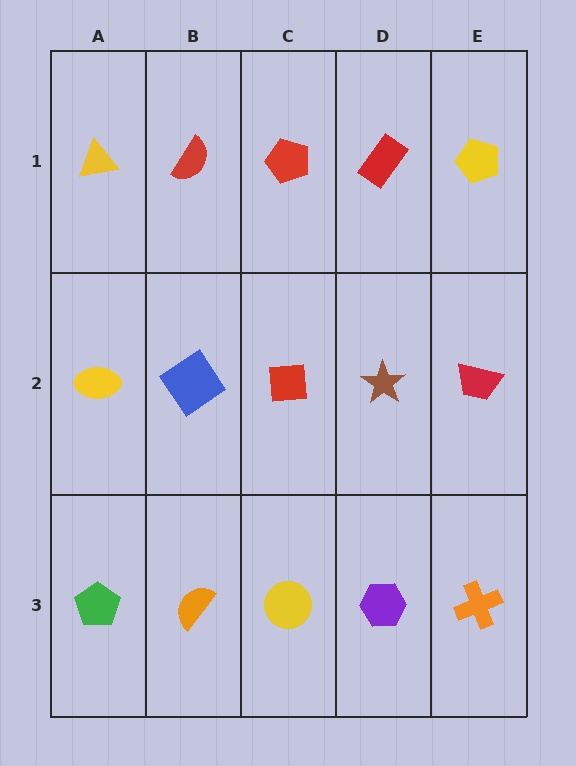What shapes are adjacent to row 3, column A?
A yellow ellipse (row 2, column A), an orange semicircle (row 3, column B).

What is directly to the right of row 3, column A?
An orange semicircle.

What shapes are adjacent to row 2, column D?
A red rectangle (row 1, column D), a purple hexagon (row 3, column D), a red square (row 2, column C), a red trapezoid (row 2, column E).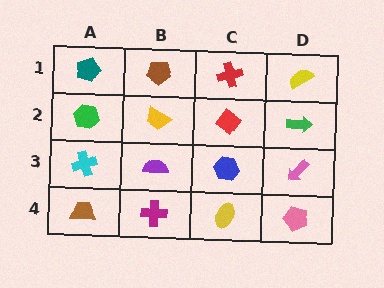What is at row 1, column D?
A yellow semicircle.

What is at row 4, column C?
A yellow ellipse.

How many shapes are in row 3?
4 shapes.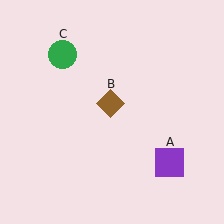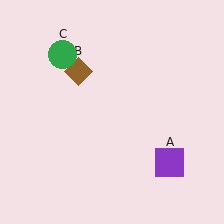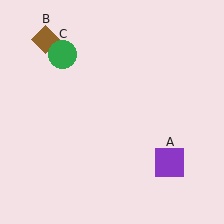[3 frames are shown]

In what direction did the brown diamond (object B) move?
The brown diamond (object B) moved up and to the left.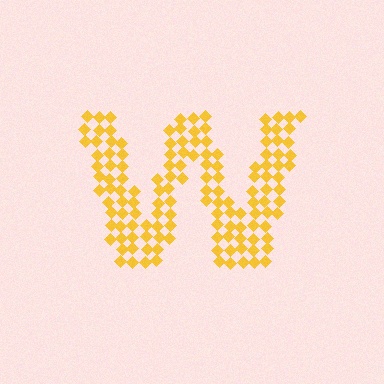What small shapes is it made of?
It is made of small diamonds.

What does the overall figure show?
The overall figure shows the letter W.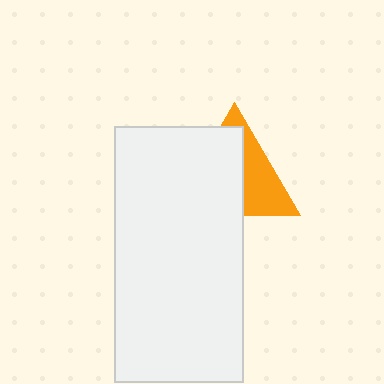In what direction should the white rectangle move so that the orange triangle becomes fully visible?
The white rectangle should move toward the lower-left. That is the shortest direction to clear the overlap and leave the orange triangle fully visible.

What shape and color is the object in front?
The object in front is a white rectangle.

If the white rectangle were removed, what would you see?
You would see the complete orange triangle.